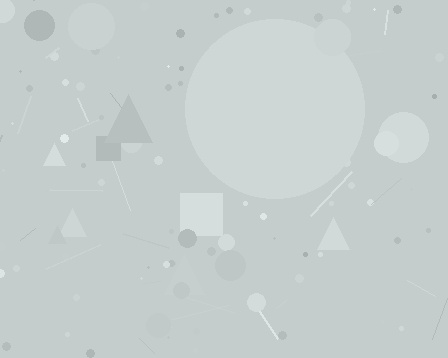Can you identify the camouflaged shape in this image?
The camouflaged shape is a circle.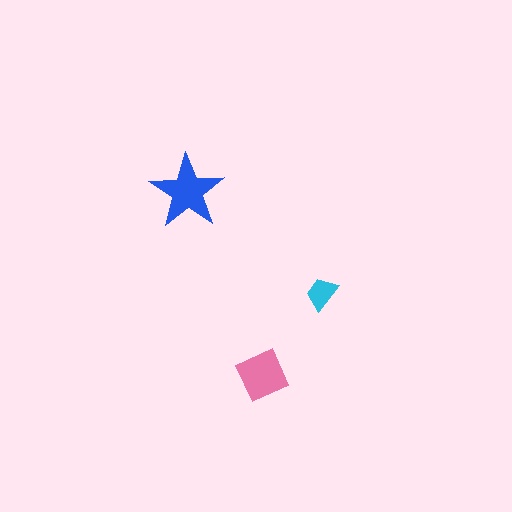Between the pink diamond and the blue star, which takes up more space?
The blue star.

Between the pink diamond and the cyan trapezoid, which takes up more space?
The pink diamond.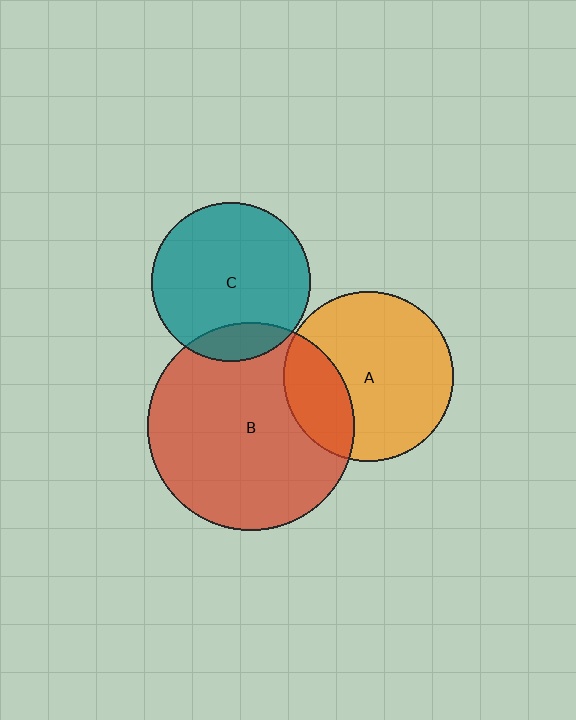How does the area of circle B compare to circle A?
Approximately 1.5 times.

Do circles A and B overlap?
Yes.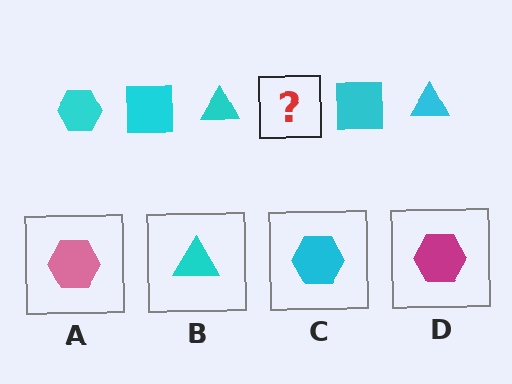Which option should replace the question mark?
Option C.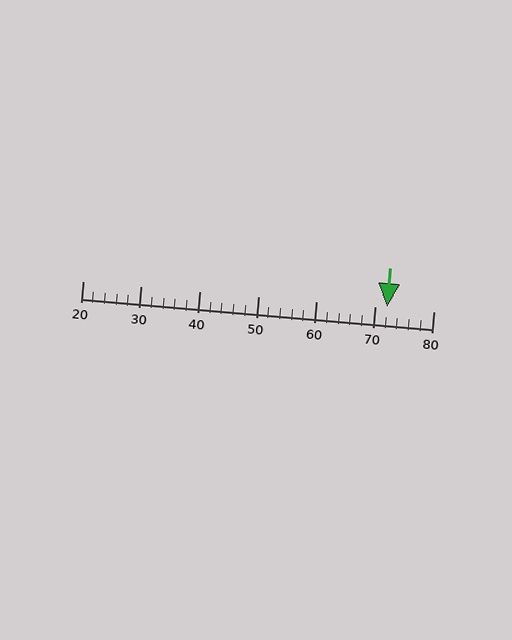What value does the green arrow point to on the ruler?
The green arrow points to approximately 72.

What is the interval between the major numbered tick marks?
The major tick marks are spaced 10 units apart.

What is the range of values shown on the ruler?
The ruler shows values from 20 to 80.